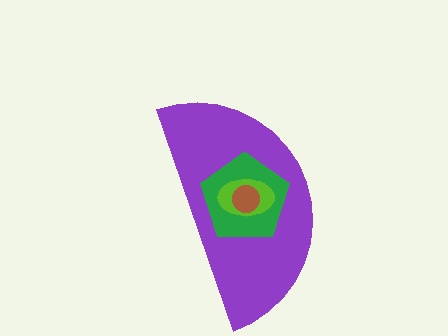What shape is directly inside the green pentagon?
The lime ellipse.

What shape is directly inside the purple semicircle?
The green pentagon.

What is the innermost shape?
The brown circle.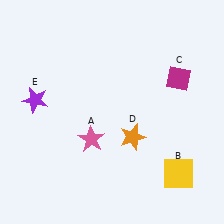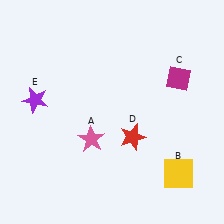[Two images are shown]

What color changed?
The star (D) changed from orange in Image 1 to red in Image 2.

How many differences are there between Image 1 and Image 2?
There is 1 difference between the two images.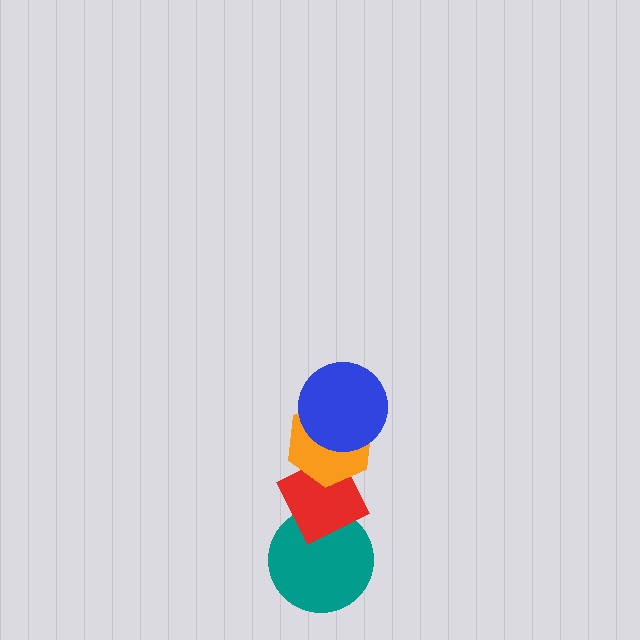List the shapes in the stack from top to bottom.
From top to bottom: the blue circle, the orange hexagon, the red diamond, the teal circle.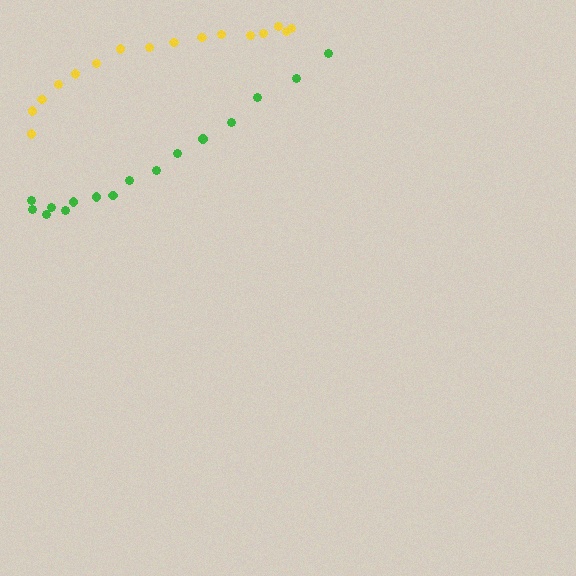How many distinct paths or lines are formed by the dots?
There are 2 distinct paths.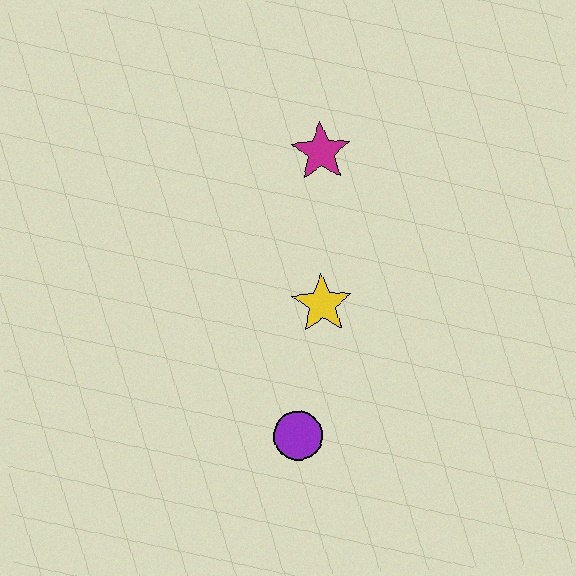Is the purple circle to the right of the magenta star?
No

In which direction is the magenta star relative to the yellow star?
The magenta star is above the yellow star.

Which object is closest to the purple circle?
The yellow star is closest to the purple circle.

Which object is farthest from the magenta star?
The purple circle is farthest from the magenta star.